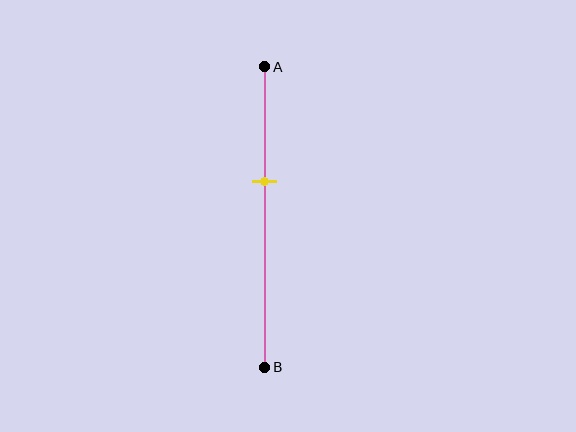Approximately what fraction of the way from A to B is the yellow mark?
The yellow mark is approximately 40% of the way from A to B.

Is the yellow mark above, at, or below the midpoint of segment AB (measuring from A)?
The yellow mark is above the midpoint of segment AB.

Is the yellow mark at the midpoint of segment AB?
No, the mark is at about 40% from A, not at the 50% midpoint.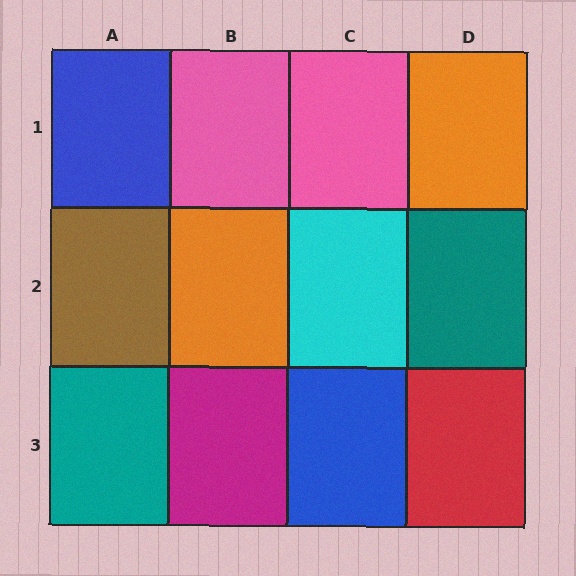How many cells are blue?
2 cells are blue.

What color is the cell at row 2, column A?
Brown.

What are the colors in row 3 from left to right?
Teal, magenta, blue, red.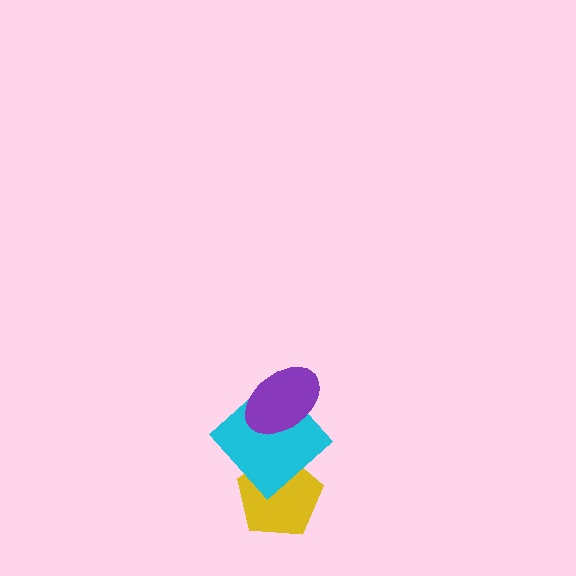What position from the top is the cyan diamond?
The cyan diamond is 2nd from the top.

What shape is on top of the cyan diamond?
The purple ellipse is on top of the cyan diamond.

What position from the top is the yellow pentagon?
The yellow pentagon is 3rd from the top.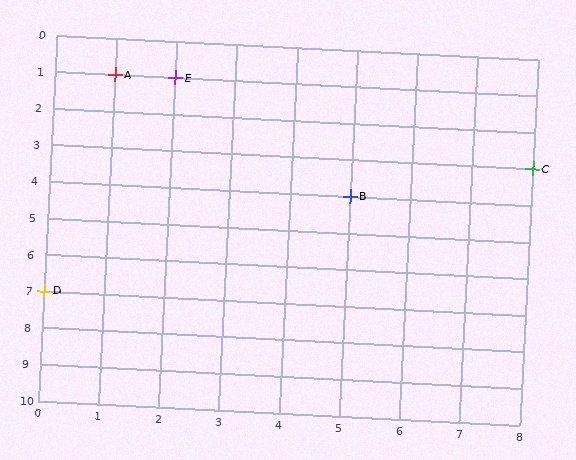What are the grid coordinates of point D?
Point D is at grid coordinates (0, 7).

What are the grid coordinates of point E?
Point E is at grid coordinates (2, 1).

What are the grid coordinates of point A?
Point A is at grid coordinates (1, 1).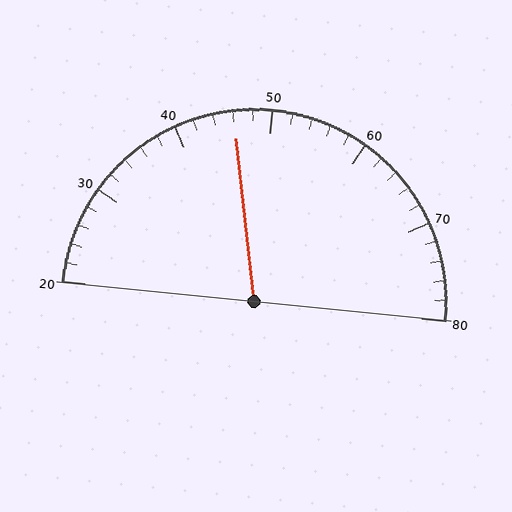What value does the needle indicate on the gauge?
The needle indicates approximately 46.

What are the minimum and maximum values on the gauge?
The gauge ranges from 20 to 80.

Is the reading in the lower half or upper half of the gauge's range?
The reading is in the lower half of the range (20 to 80).